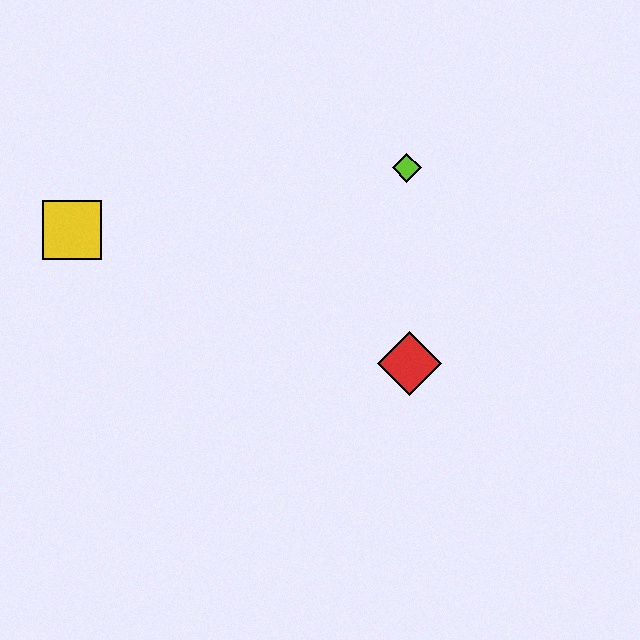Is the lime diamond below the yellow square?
No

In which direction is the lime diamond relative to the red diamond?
The lime diamond is above the red diamond.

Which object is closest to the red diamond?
The lime diamond is closest to the red diamond.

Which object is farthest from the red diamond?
The yellow square is farthest from the red diamond.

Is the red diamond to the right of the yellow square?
Yes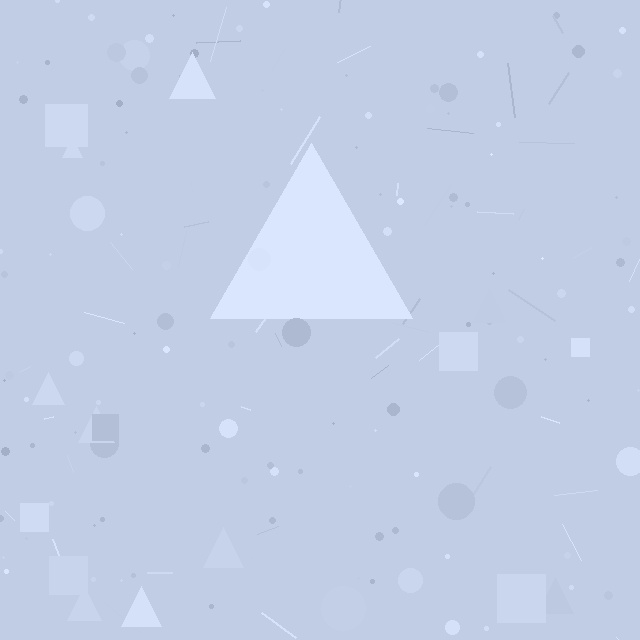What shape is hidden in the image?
A triangle is hidden in the image.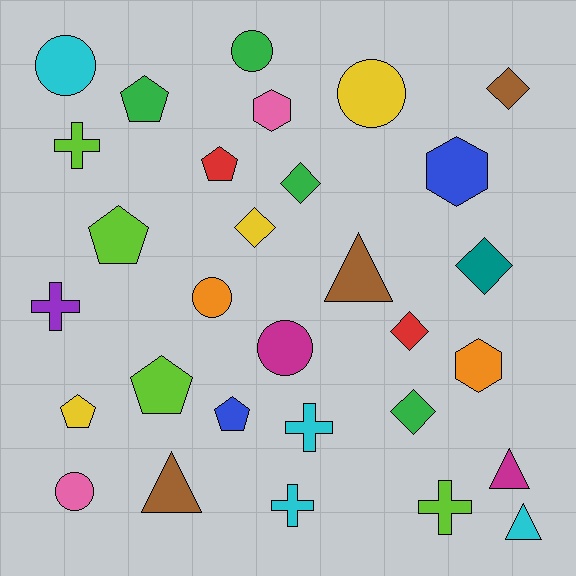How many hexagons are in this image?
There are 3 hexagons.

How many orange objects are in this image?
There are 2 orange objects.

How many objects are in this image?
There are 30 objects.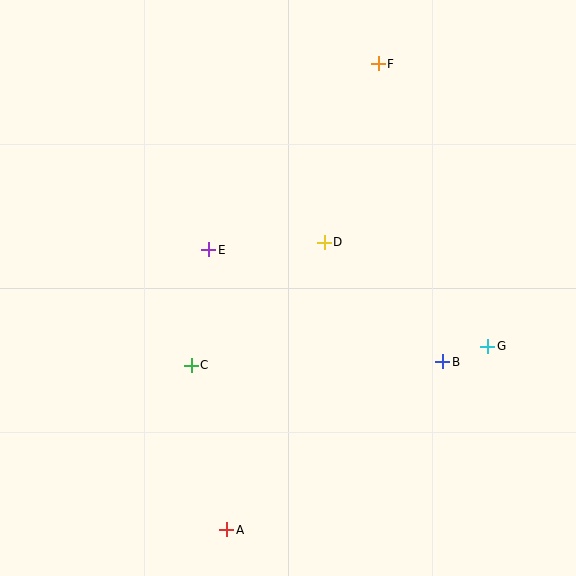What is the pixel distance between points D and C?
The distance between D and C is 181 pixels.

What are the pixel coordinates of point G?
Point G is at (488, 346).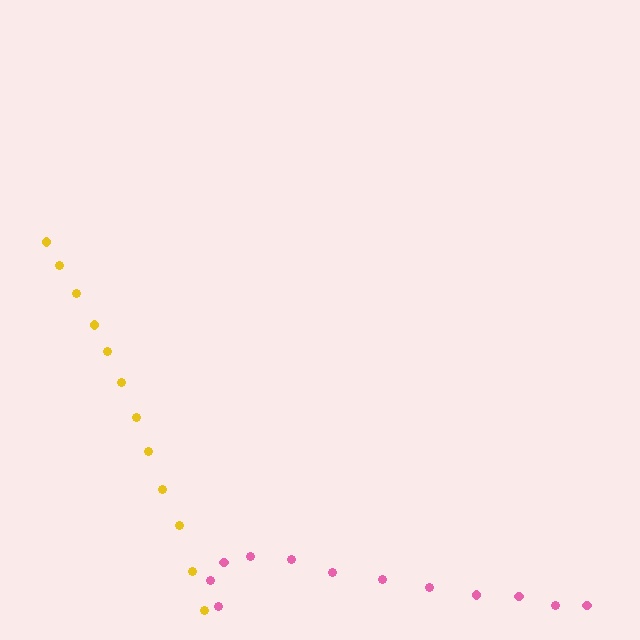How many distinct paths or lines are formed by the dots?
There are 2 distinct paths.